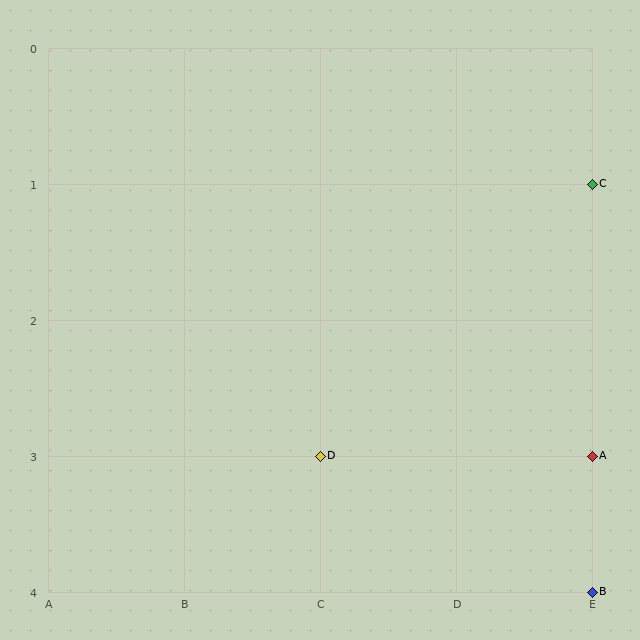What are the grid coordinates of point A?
Point A is at grid coordinates (E, 3).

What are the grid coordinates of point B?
Point B is at grid coordinates (E, 4).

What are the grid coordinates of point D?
Point D is at grid coordinates (C, 3).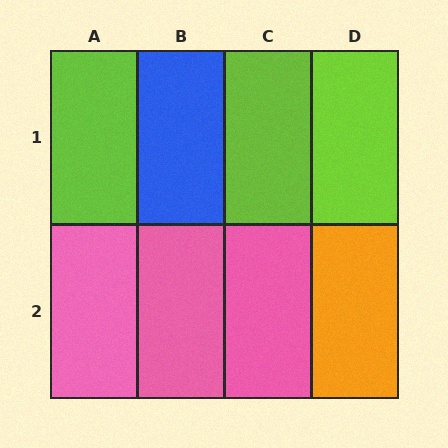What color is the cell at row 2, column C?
Pink.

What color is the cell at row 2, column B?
Pink.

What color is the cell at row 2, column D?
Orange.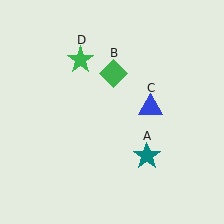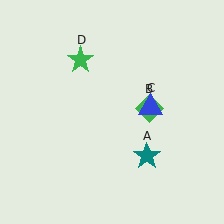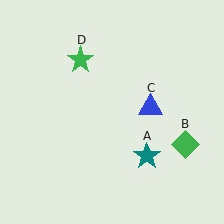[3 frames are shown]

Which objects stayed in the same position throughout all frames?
Teal star (object A) and blue triangle (object C) and green star (object D) remained stationary.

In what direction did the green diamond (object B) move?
The green diamond (object B) moved down and to the right.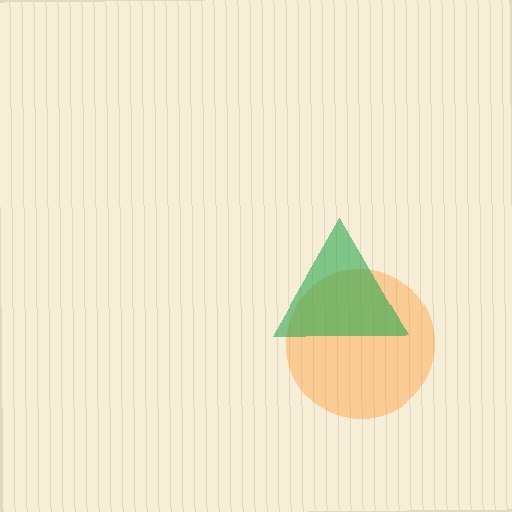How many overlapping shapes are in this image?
There are 2 overlapping shapes in the image.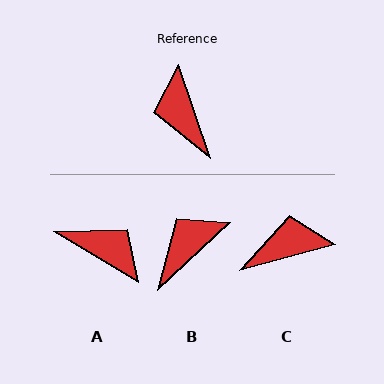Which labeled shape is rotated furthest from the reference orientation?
A, about 140 degrees away.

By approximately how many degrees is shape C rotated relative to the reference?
Approximately 94 degrees clockwise.